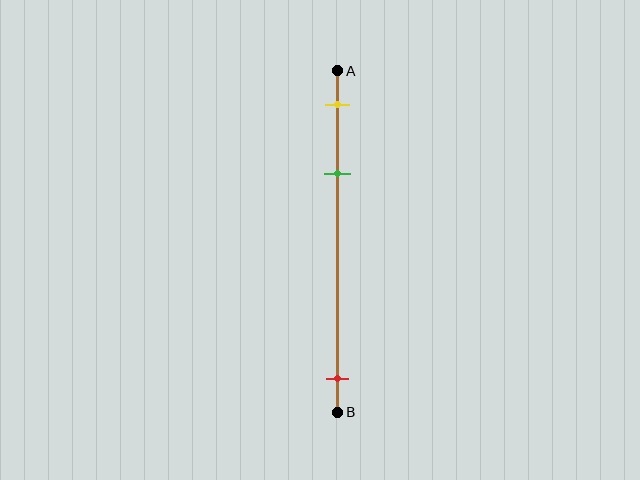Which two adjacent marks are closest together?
The yellow and green marks are the closest adjacent pair.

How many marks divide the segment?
There are 3 marks dividing the segment.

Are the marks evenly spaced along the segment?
No, the marks are not evenly spaced.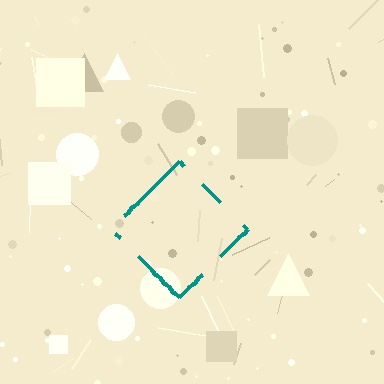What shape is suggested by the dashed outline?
The dashed outline suggests a diamond.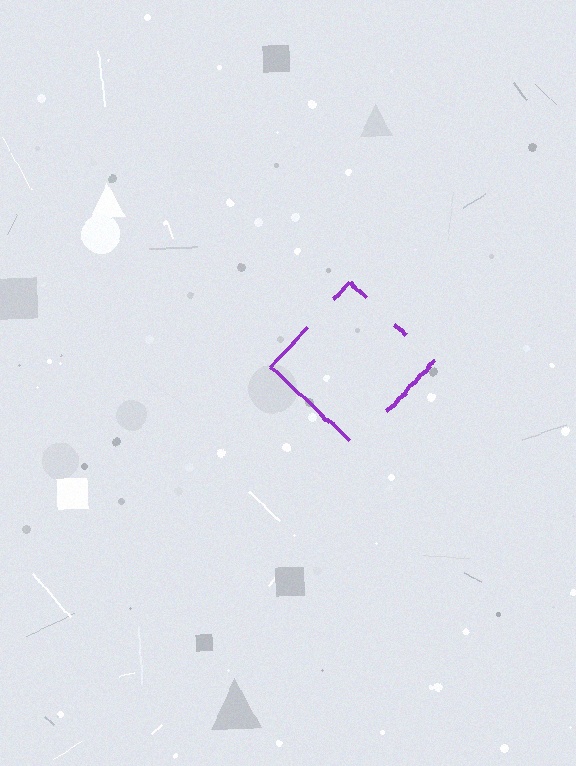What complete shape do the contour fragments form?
The contour fragments form a diamond.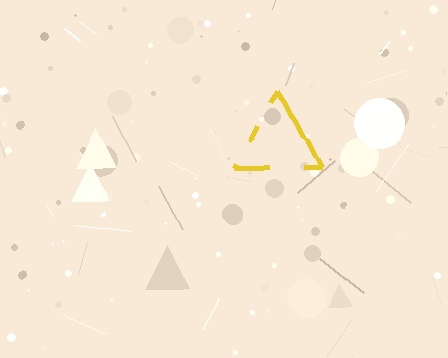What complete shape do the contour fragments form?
The contour fragments form a triangle.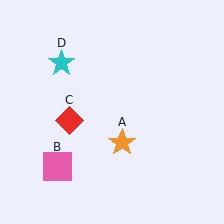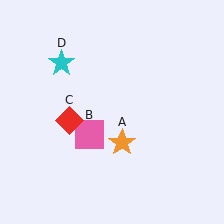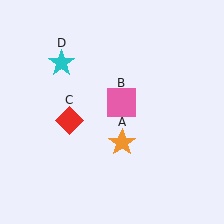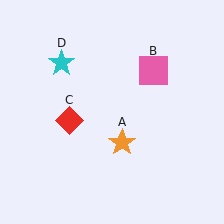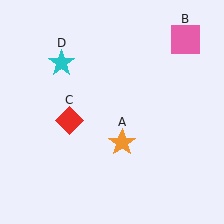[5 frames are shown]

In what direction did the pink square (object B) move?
The pink square (object B) moved up and to the right.